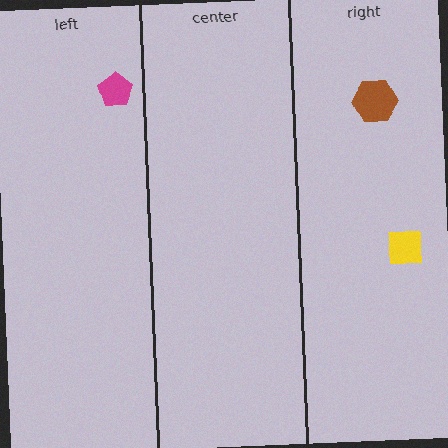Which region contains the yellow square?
The right region.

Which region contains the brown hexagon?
The right region.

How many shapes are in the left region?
1.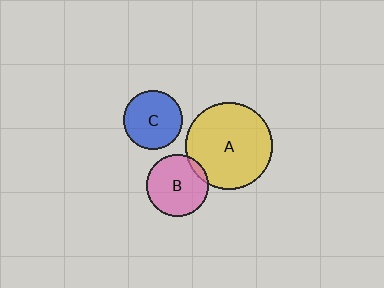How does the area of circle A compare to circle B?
Approximately 1.9 times.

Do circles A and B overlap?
Yes.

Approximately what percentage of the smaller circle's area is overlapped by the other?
Approximately 10%.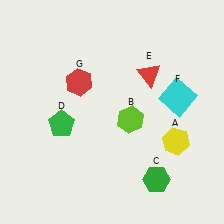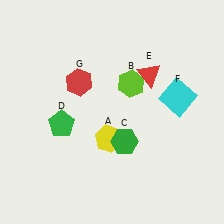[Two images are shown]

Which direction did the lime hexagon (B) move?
The lime hexagon (B) moved up.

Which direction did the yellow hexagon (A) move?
The yellow hexagon (A) moved left.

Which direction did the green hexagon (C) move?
The green hexagon (C) moved up.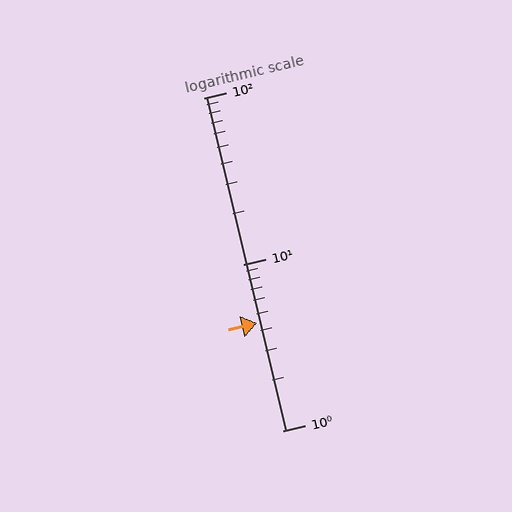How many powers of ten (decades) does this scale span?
The scale spans 2 decades, from 1 to 100.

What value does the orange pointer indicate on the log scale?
The pointer indicates approximately 4.4.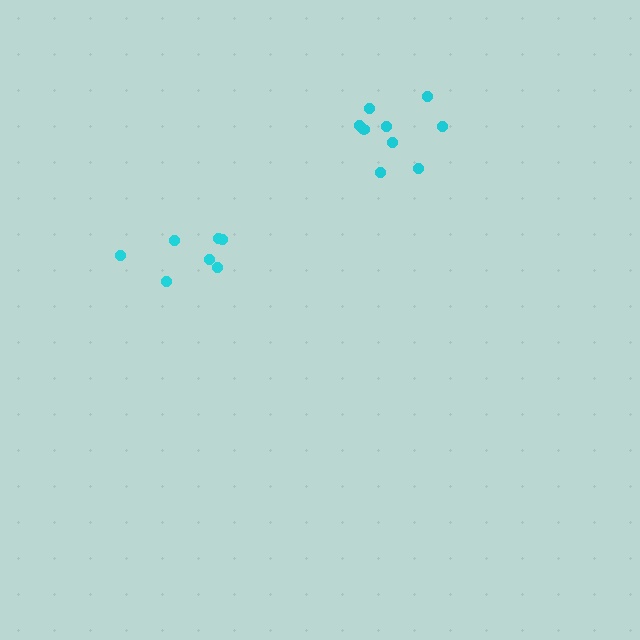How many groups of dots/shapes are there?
There are 2 groups.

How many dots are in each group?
Group 1: 7 dots, Group 2: 9 dots (16 total).